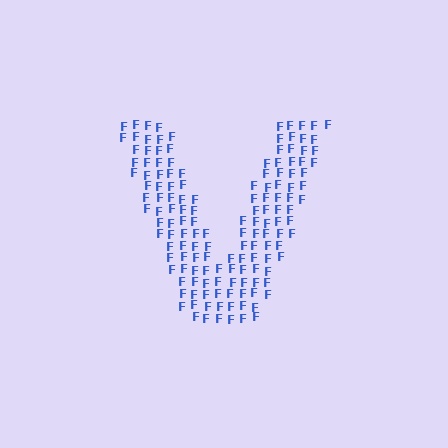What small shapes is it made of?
It is made of small letter F's.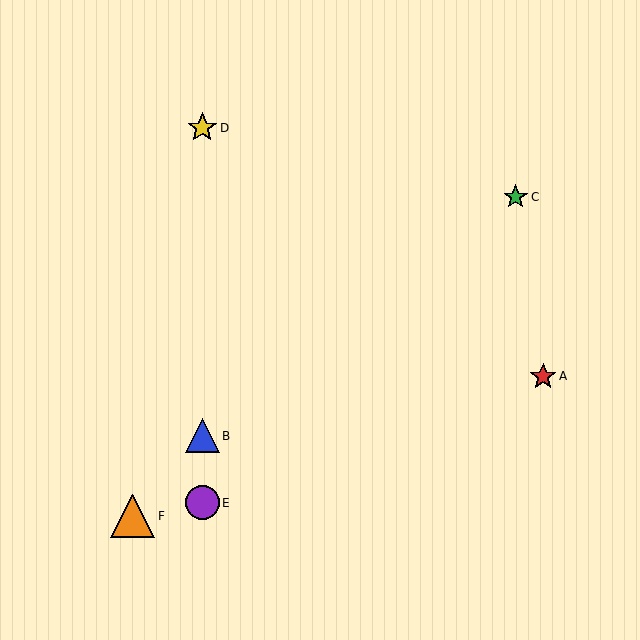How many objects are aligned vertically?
3 objects (B, D, E) are aligned vertically.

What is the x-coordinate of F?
Object F is at x≈133.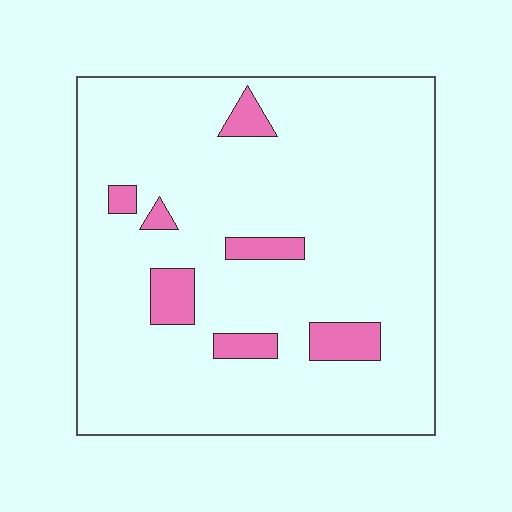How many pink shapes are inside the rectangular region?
7.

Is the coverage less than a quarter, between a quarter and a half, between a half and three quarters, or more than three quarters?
Less than a quarter.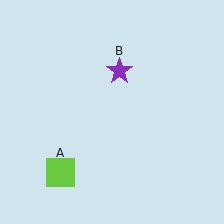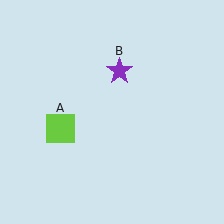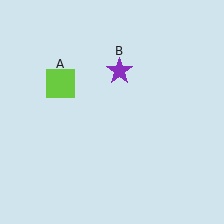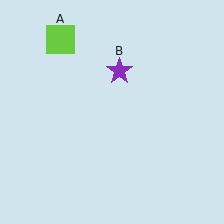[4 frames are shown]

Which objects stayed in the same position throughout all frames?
Purple star (object B) remained stationary.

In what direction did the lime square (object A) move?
The lime square (object A) moved up.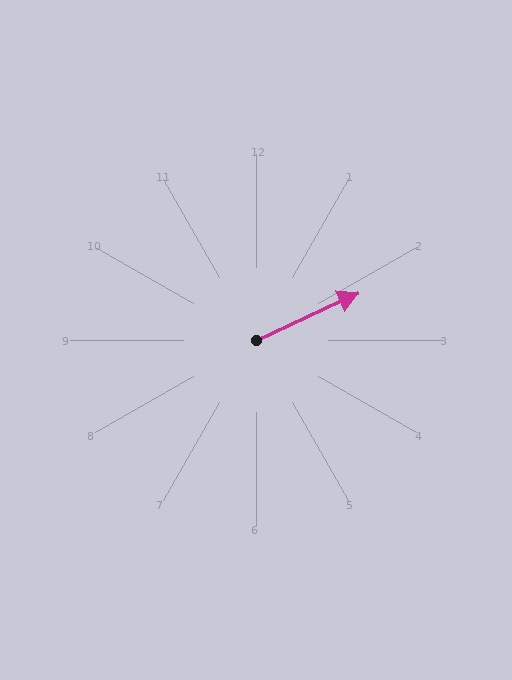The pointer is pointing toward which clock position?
Roughly 2 o'clock.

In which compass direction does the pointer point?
Northeast.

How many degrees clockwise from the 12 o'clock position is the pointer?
Approximately 65 degrees.